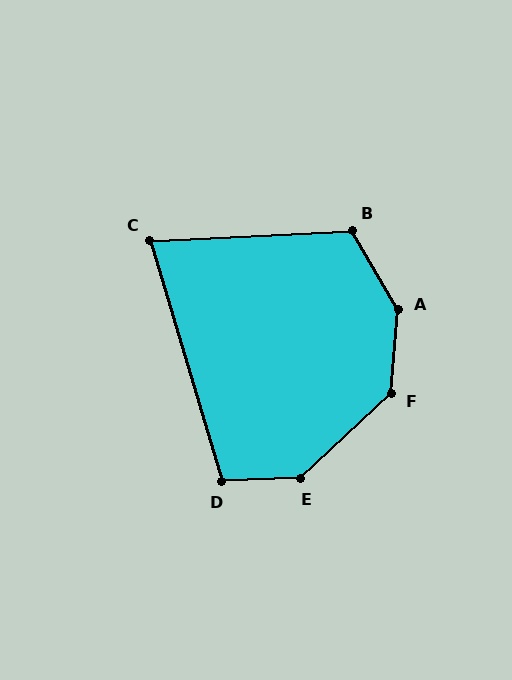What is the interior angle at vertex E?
Approximately 139 degrees (obtuse).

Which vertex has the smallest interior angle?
C, at approximately 76 degrees.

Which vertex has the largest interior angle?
A, at approximately 145 degrees.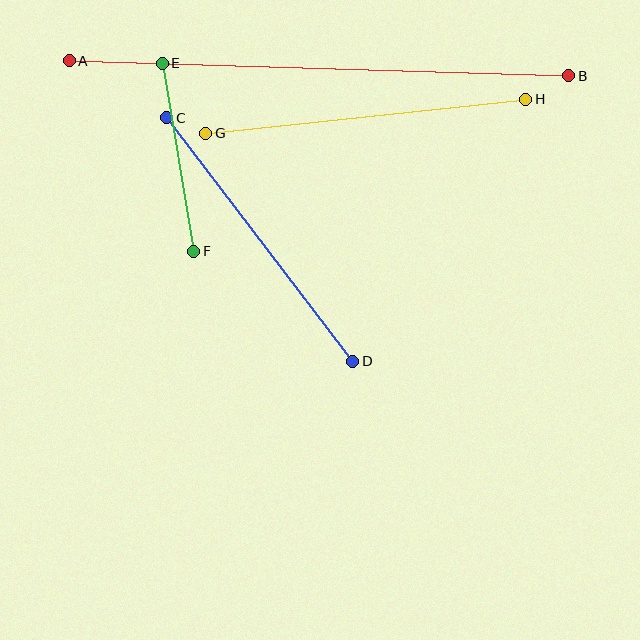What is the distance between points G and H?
The distance is approximately 322 pixels.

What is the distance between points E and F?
The distance is approximately 191 pixels.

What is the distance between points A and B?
The distance is approximately 500 pixels.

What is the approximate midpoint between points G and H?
The midpoint is at approximately (366, 116) pixels.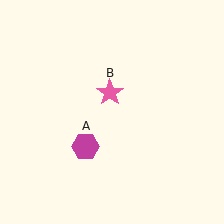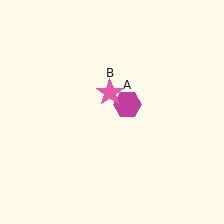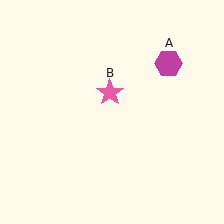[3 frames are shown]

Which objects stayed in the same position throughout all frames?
Pink star (object B) remained stationary.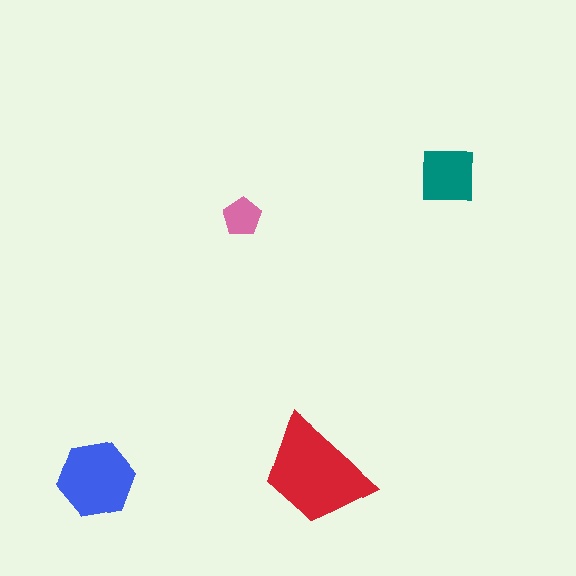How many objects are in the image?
There are 4 objects in the image.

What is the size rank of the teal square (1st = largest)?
3rd.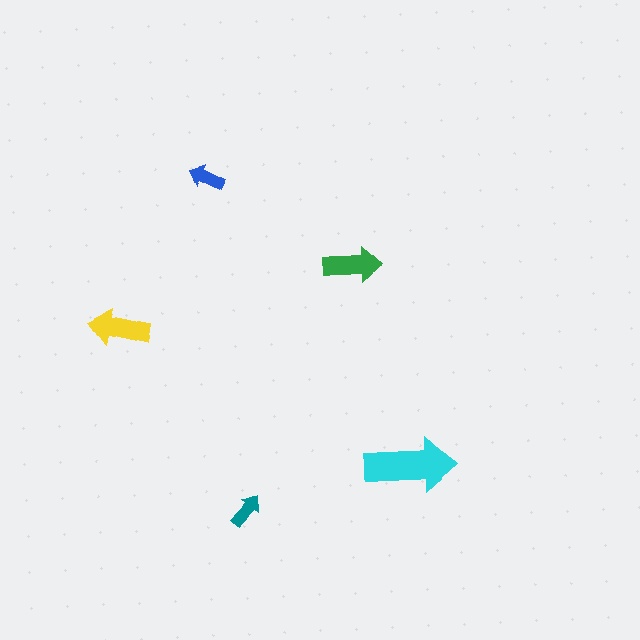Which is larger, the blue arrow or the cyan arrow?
The cyan one.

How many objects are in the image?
There are 5 objects in the image.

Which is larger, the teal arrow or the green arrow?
The green one.